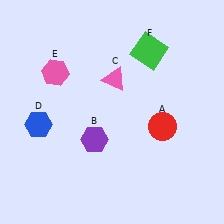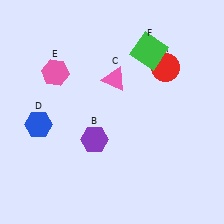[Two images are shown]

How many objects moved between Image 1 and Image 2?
1 object moved between the two images.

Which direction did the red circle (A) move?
The red circle (A) moved up.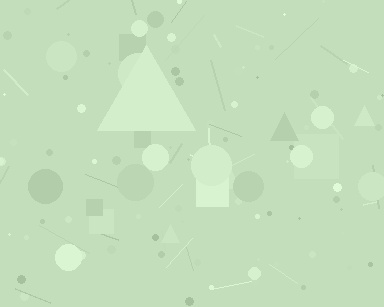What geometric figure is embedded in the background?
A triangle is embedded in the background.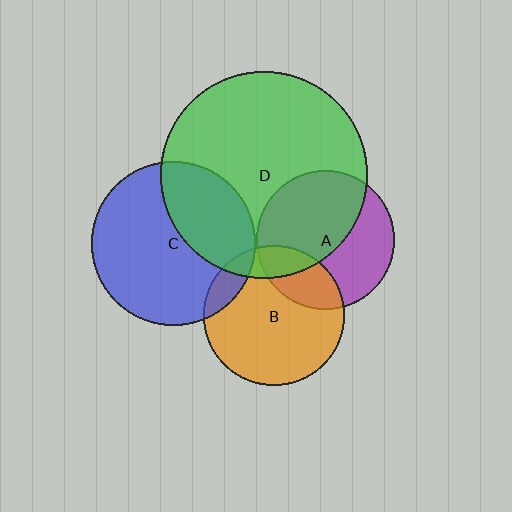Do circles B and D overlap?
Yes.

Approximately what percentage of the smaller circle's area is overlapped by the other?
Approximately 15%.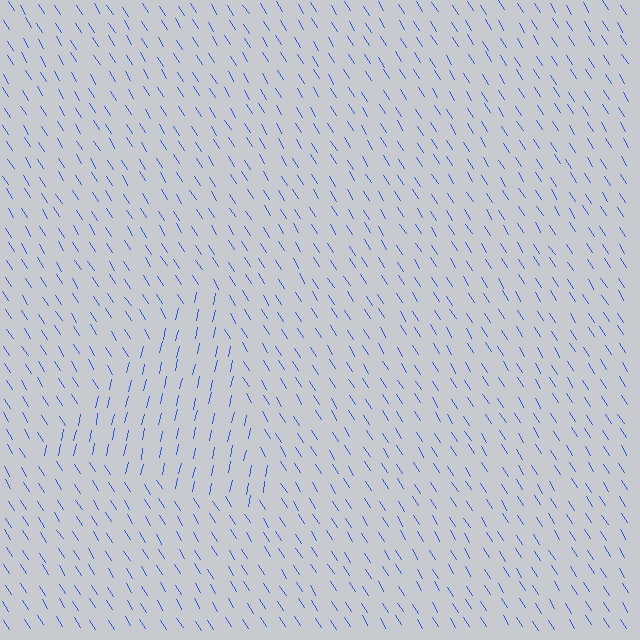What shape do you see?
I see a triangle.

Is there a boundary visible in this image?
Yes, there is a texture boundary formed by a change in line orientation.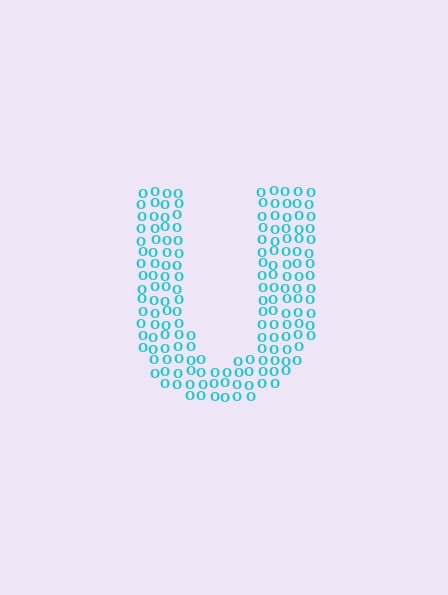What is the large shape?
The large shape is the letter U.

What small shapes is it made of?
It is made of small letter O's.